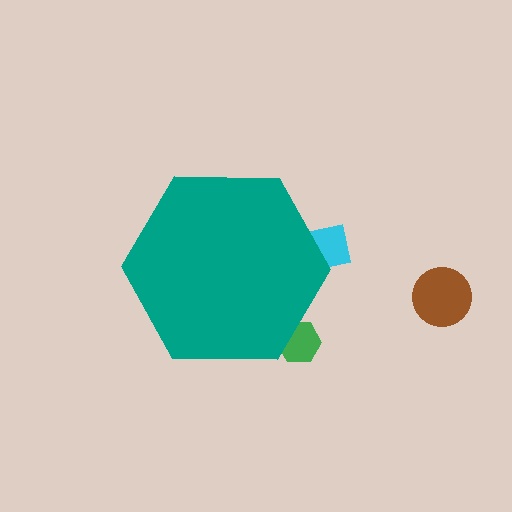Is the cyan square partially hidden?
Yes, the cyan square is partially hidden behind the teal hexagon.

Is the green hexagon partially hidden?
Yes, the green hexagon is partially hidden behind the teal hexagon.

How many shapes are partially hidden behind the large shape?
2 shapes are partially hidden.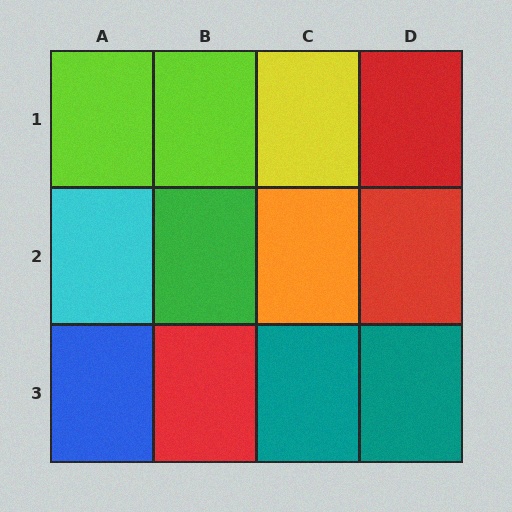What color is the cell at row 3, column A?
Blue.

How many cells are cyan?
1 cell is cyan.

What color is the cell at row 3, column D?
Teal.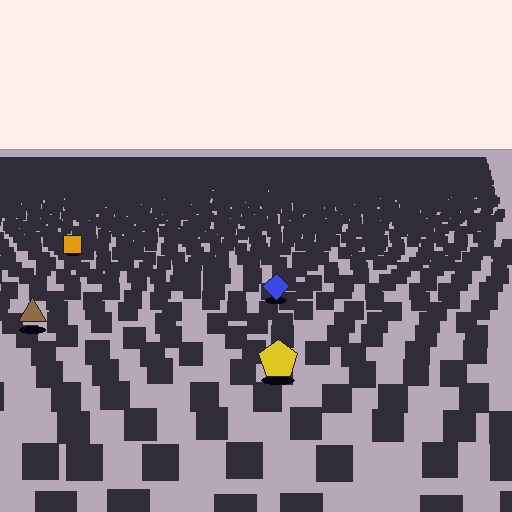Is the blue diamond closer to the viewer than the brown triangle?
No. The brown triangle is closer — you can tell from the texture gradient: the ground texture is coarser near it.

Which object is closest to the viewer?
The yellow pentagon is closest. The texture marks near it are larger and more spread out.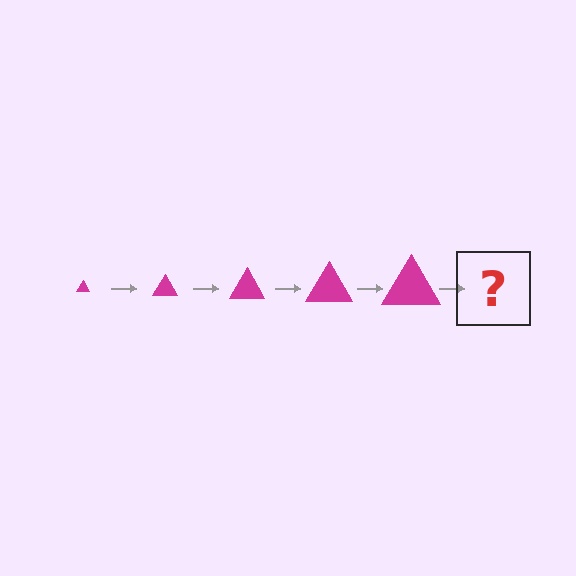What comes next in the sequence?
The next element should be a magenta triangle, larger than the previous one.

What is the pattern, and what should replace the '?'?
The pattern is that the triangle gets progressively larger each step. The '?' should be a magenta triangle, larger than the previous one.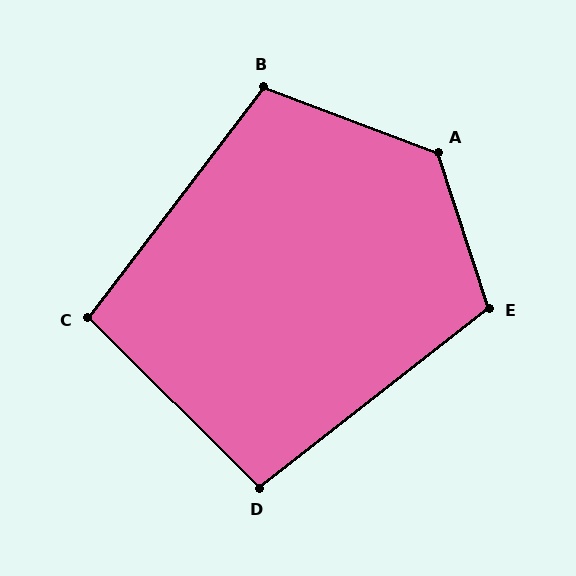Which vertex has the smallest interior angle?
D, at approximately 97 degrees.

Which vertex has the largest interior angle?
A, at approximately 129 degrees.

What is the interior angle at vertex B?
Approximately 107 degrees (obtuse).